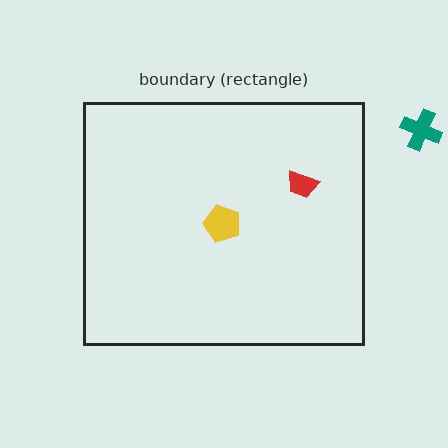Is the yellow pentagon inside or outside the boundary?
Inside.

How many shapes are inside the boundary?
2 inside, 1 outside.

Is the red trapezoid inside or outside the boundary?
Inside.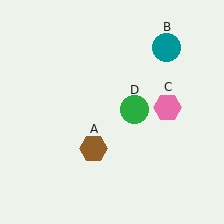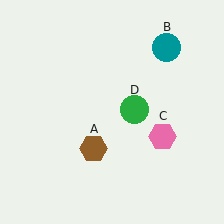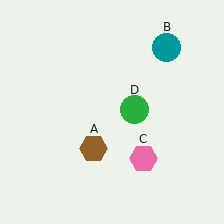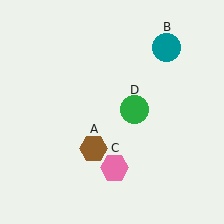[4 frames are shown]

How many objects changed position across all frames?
1 object changed position: pink hexagon (object C).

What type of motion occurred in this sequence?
The pink hexagon (object C) rotated clockwise around the center of the scene.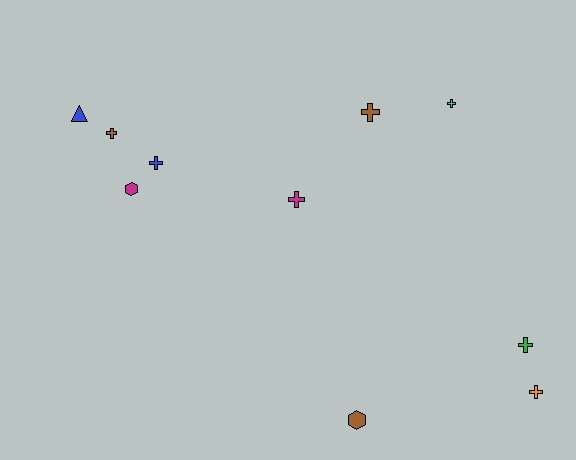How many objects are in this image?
There are 10 objects.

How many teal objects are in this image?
There are no teal objects.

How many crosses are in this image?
There are 7 crosses.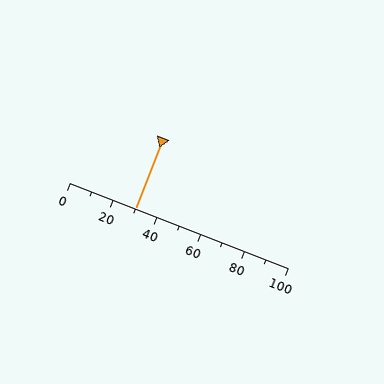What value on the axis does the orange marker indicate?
The marker indicates approximately 30.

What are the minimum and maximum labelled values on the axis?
The axis runs from 0 to 100.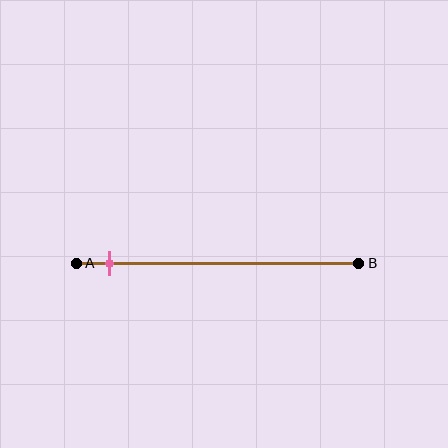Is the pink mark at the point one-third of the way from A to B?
No, the mark is at about 10% from A, not at the 33% one-third point.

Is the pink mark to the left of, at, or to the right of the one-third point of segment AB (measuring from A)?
The pink mark is to the left of the one-third point of segment AB.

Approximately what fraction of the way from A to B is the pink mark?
The pink mark is approximately 10% of the way from A to B.